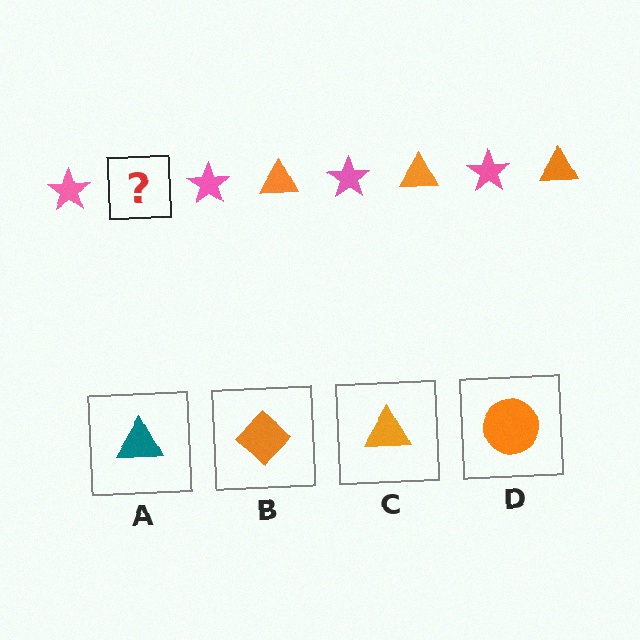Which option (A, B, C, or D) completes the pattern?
C.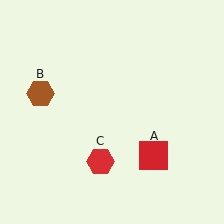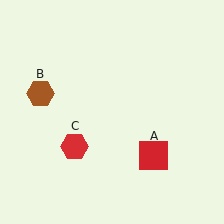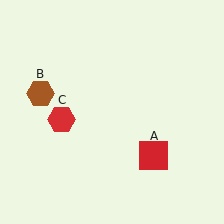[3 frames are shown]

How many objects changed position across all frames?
1 object changed position: red hexagon (object C).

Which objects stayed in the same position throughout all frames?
Red square (object A) and brown hexagon (object B) remained stationary.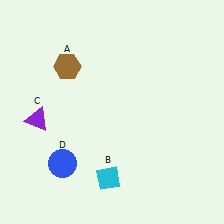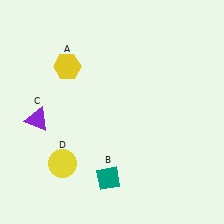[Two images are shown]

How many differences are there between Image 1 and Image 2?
There are 3 differences between the two images.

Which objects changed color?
A changed from brown to yellow. B changed from cyan to teal. D changed from blue to yellow.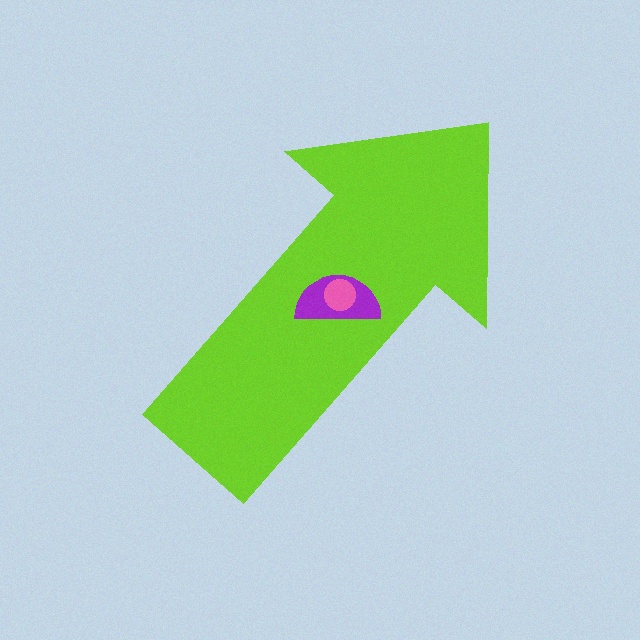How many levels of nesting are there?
3.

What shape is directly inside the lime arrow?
The purple semicircle.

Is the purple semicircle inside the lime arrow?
Yes.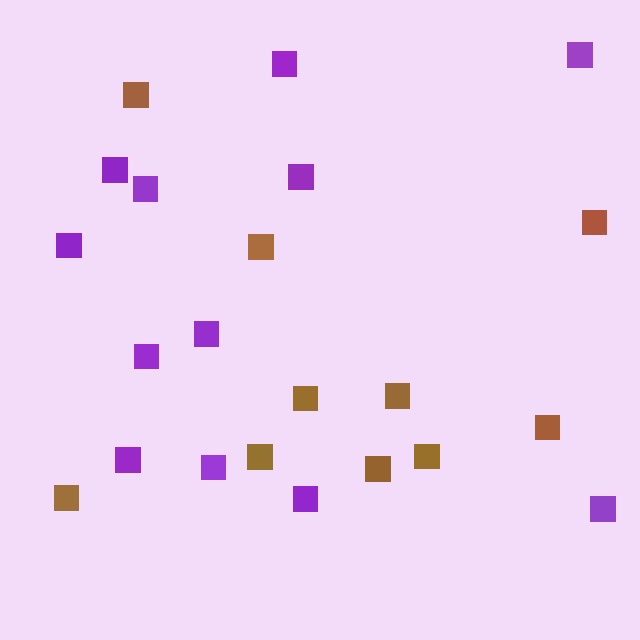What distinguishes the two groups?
There are 2 groups: one group of brown squares (10) and one group of purple squares (12).